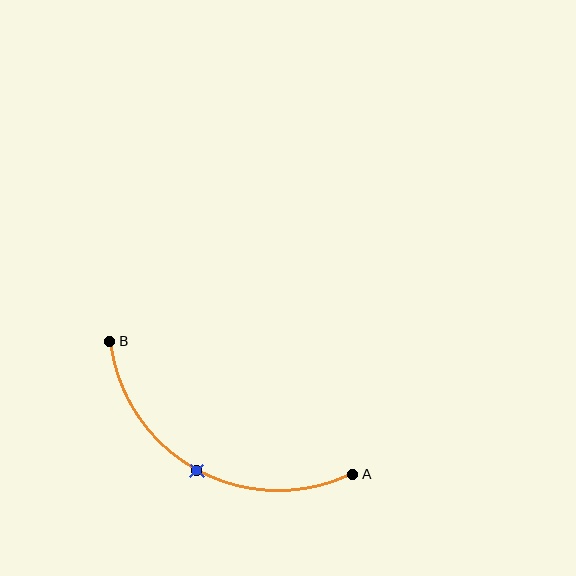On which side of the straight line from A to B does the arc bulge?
The arc bulges below the straight line connecting A and B.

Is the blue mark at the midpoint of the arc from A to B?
Yes. The blue mark lies on the arc at equal arc-length from both A and B — it is the arc midpoint.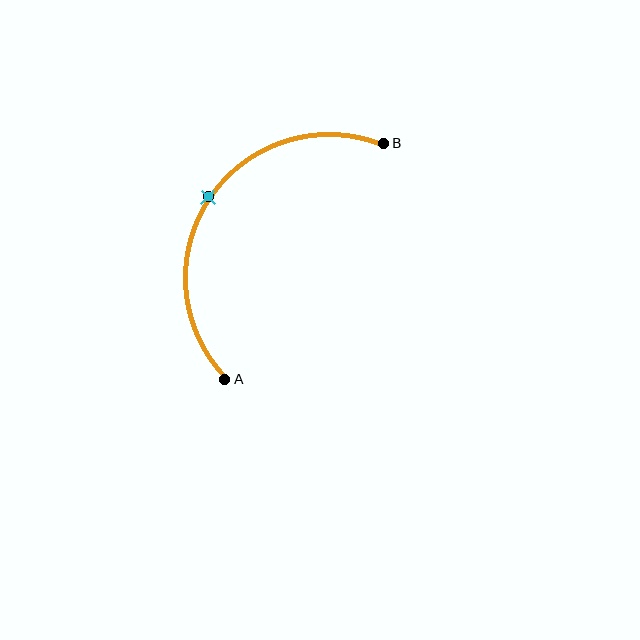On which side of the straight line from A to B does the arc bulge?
The arc bulges above and to the left of the straight line connecting A and B.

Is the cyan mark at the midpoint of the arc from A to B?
Yes. The cyan mark lies on the arc at equal arc-length from both A and B — it is the arc midpoint.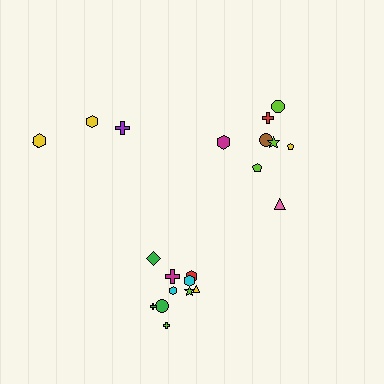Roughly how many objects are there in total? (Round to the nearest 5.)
Roughly 20 objects in total.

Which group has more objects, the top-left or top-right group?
The top-right group.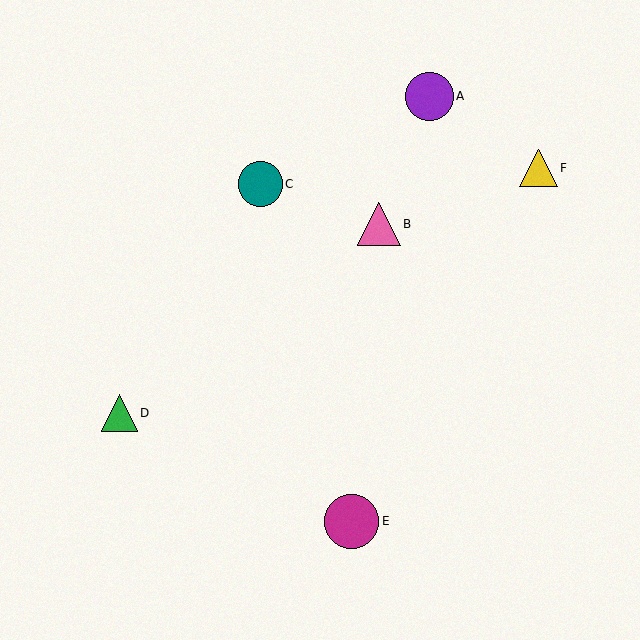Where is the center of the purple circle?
The center of the purple circle is at (429, 96).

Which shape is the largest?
The magenta circle (labeled E) is the largest.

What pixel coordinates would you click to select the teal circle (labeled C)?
Click at (260, 184) to select the teal circle C.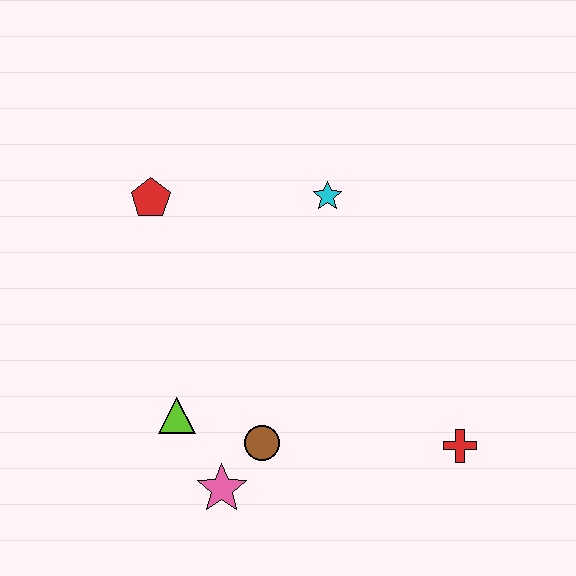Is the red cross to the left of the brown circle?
No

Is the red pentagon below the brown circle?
No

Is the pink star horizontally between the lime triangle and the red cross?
Yes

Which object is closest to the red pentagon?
The cyan star is closest to the red pentagon.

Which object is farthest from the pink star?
The cyan star is farthest from the pink star.